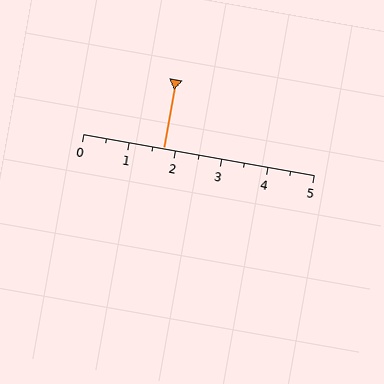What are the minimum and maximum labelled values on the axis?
The axis runs from 0 to 5.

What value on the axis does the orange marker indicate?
The marker indicates approximately 1.8.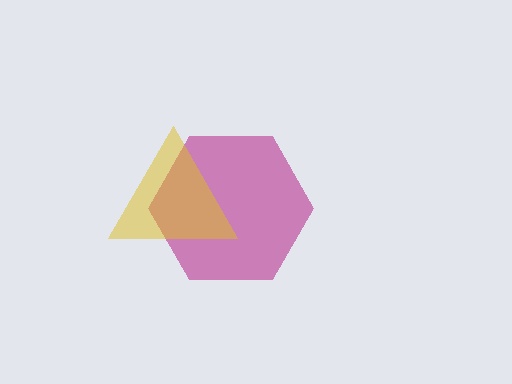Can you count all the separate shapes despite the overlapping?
Yes, there are 2 separate shapes.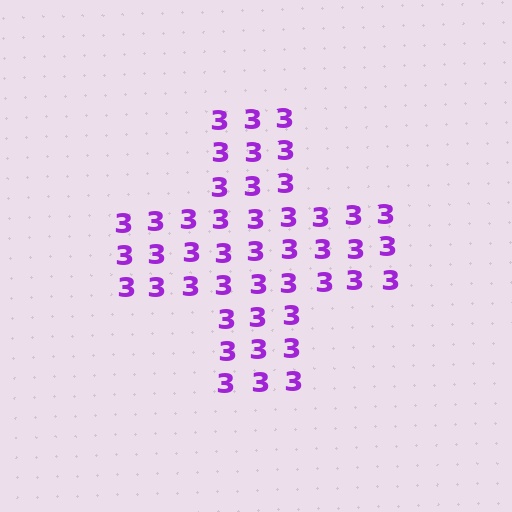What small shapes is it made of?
It is made of small digit 3's.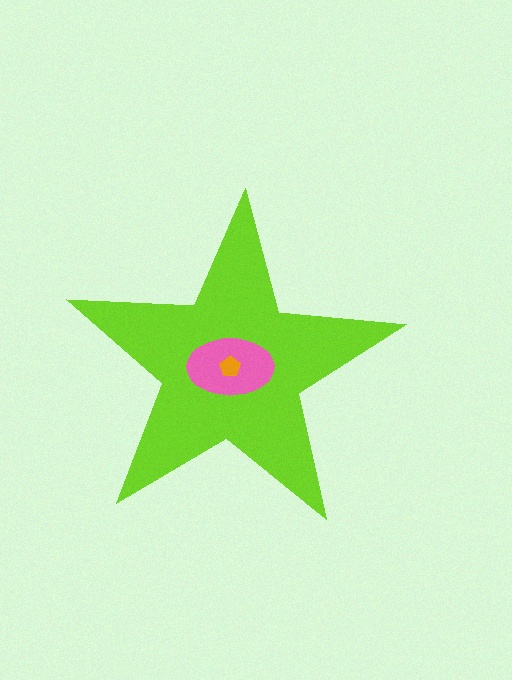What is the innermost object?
The orange pentagon.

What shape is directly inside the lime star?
The pink ellipse.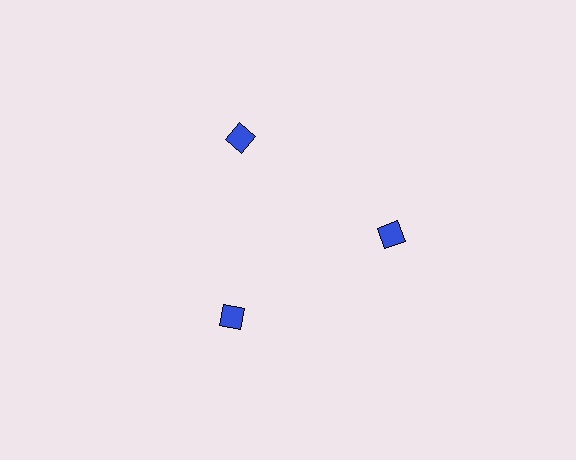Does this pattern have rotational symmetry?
Yes, this pattern has 3-fold rotational symmetry. It looks the same after rotating 120 degrees around the center.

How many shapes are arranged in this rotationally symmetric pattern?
There are 3 shapes, arranged in 3 groups of 1.